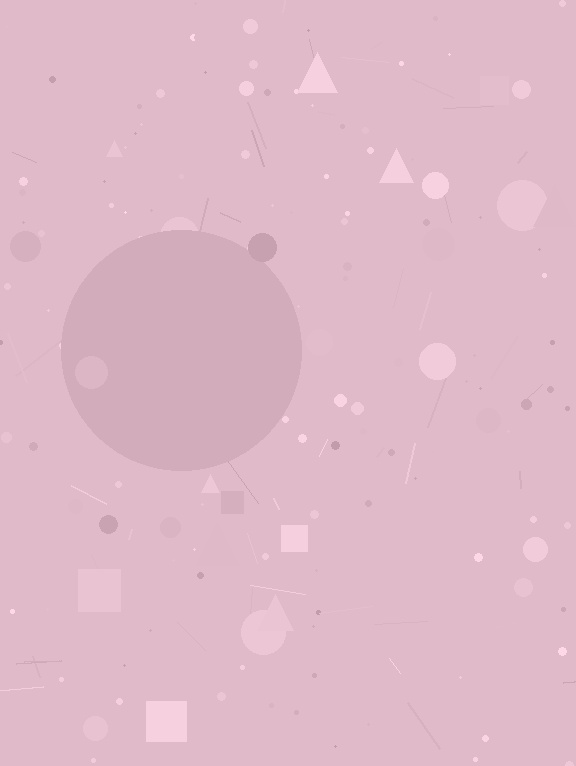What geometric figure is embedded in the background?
A circle is embedded in the background.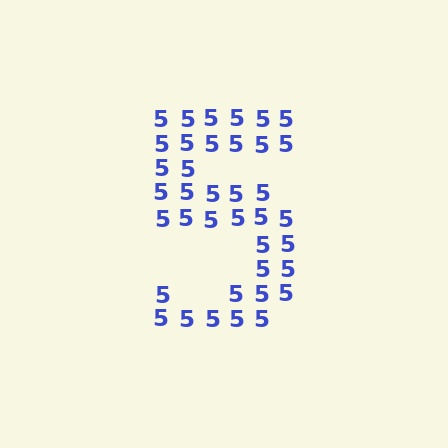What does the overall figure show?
The overall figure shows the digit 5.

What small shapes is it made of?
It is made of small digit 5's.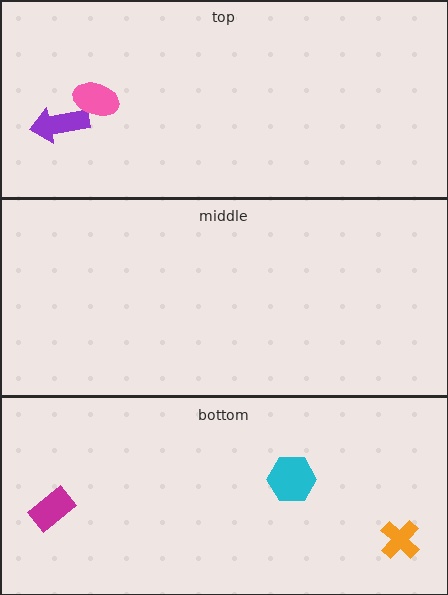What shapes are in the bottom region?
The cyan hexagon, the magenta rectangle, the orange cross.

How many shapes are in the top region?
2.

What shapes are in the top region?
The purple arrow, the pink ellipse.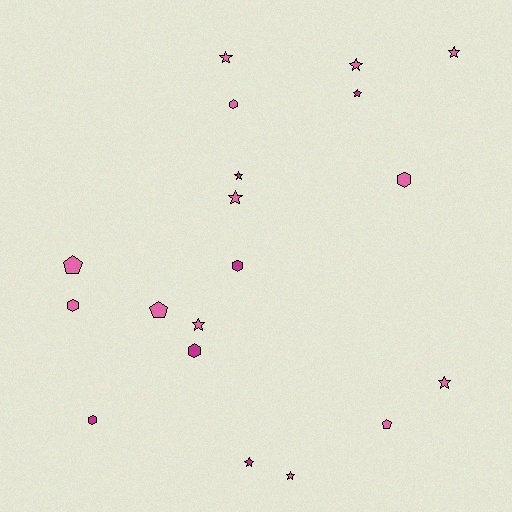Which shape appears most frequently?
Star, with 10 objects.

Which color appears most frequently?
Pink, with 13 objects.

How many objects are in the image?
There are 19 objects.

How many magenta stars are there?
There are 3 magenta stars.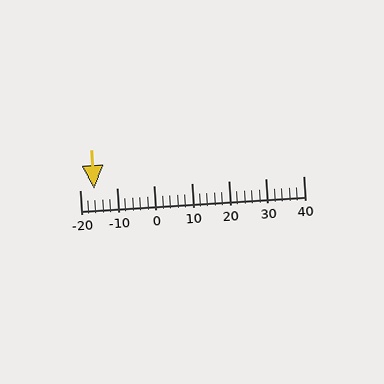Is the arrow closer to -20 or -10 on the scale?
The arrow is closer to -20.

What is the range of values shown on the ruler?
The ruler shows values from -20 to 40.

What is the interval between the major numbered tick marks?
The major tick marks are spaced 10 units apart.